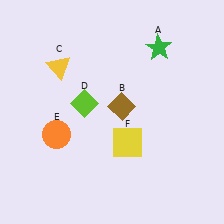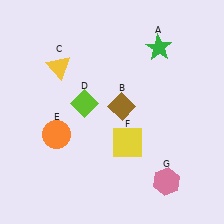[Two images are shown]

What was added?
A pink hexagon (G) was added in Image 2.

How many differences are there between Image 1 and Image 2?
There is 1 difference between the two images.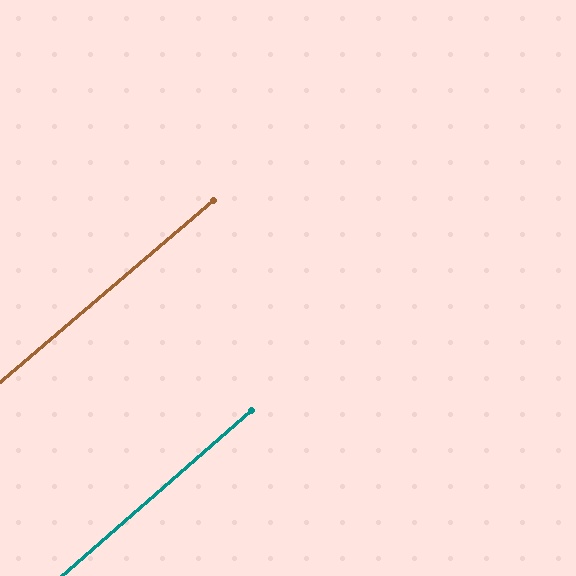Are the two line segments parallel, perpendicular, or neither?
Parallel — their directions differ by only 0.7°.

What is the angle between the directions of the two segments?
Approximately 1 degree.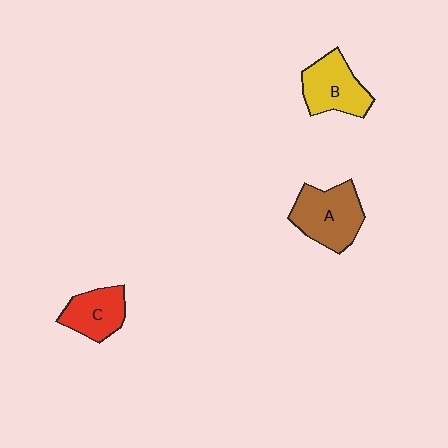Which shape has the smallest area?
Shape C (red).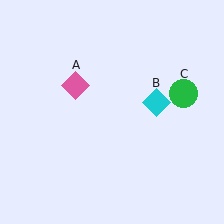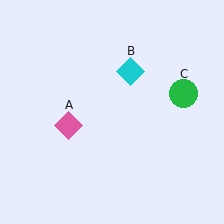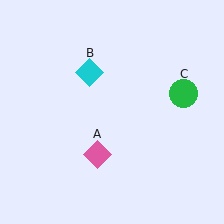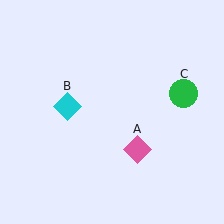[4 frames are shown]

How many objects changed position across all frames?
2 objects changed position: pink diamond (object A), cyan diamond (object B).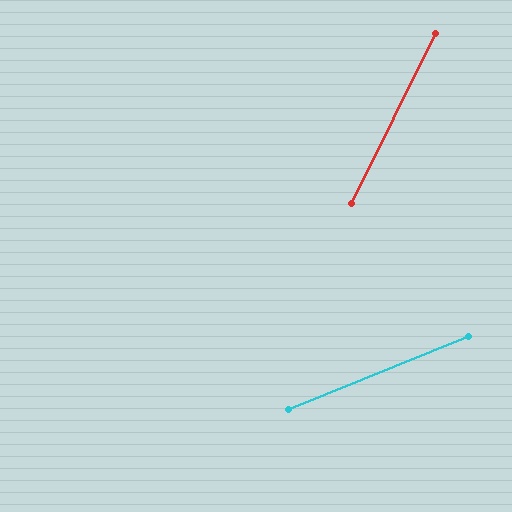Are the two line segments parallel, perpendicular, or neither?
Neither parallel nor perpendicular — they differ by about 42°.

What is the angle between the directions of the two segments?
Approximately 42 degrees.